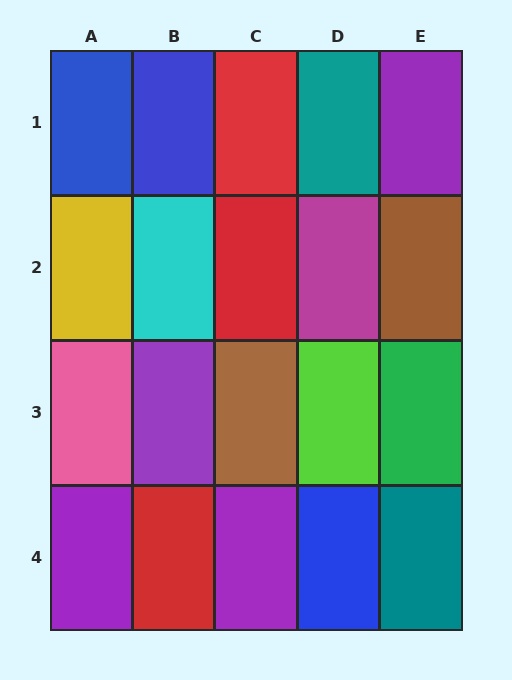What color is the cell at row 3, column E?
Green.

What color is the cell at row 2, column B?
Cyan.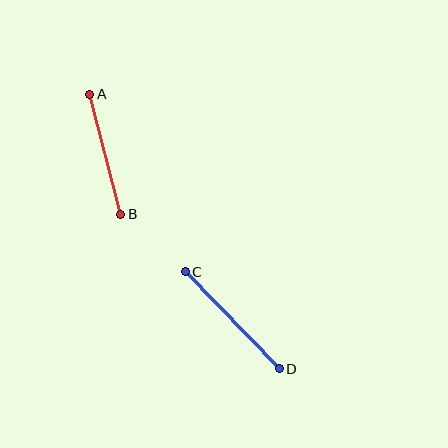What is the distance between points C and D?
The distance is approximately 135 pixels.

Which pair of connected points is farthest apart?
Points C and D are farthest apart.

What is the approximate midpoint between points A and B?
The midpoint is at approximately (105, 154) pixels.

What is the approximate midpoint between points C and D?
The midpoint is at approximately (232, 320) pixels.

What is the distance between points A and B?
The distance is approximately 124 pixels.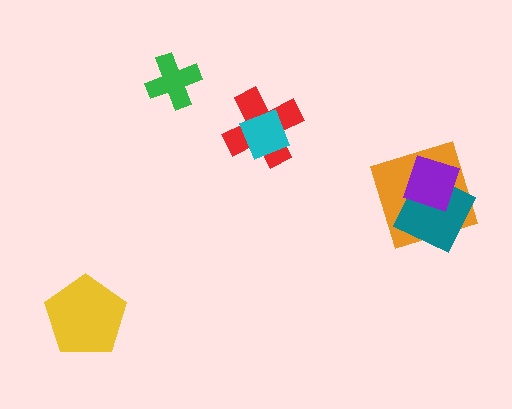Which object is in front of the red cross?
The cyan diamond is in front of the red cross.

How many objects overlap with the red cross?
1 object overlaps with the red cross.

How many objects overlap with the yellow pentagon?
0 objects overlap with the yellow pentagon.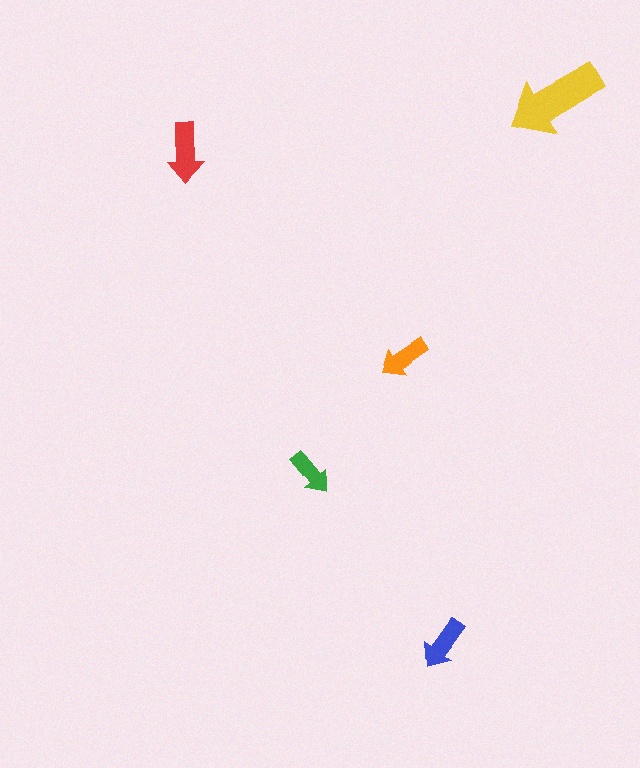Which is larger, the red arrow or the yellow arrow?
The yellow one.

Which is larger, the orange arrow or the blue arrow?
The blue one.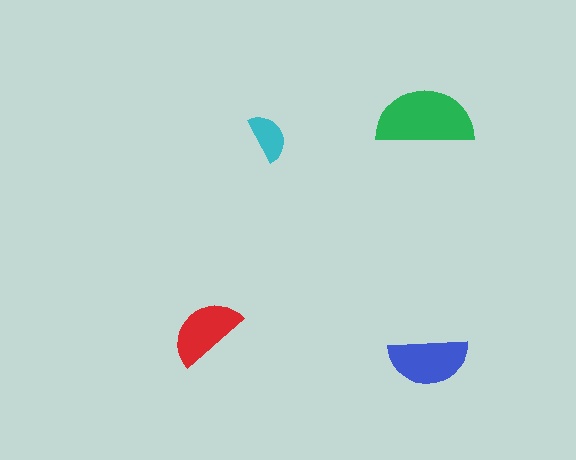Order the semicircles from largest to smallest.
the green one, the blue one, the red one, the cyan one.